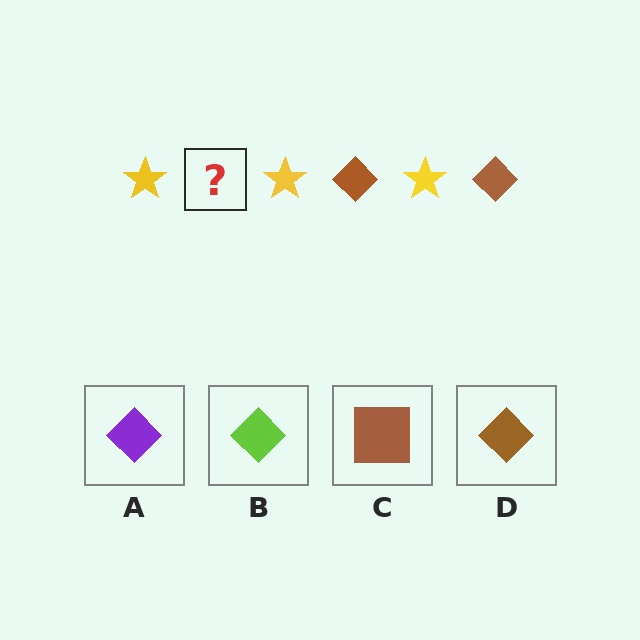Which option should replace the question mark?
Option D.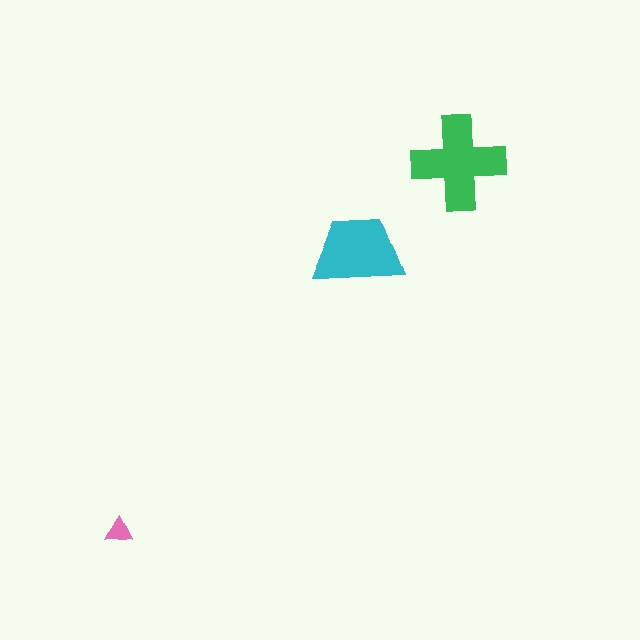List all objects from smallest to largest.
The pink triangle, the cyan trapezoid, the green cross.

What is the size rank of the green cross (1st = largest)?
1st.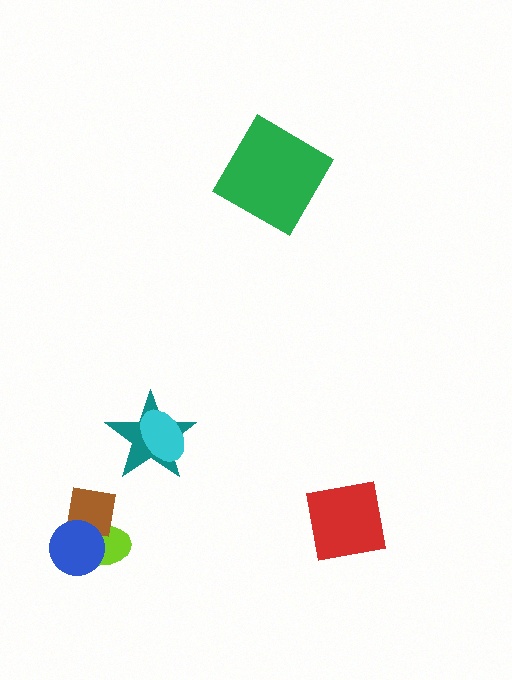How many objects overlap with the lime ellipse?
2 objects overlap with the lime ellipse.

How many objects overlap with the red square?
0 objects overlap with the red square.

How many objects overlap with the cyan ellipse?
1 object overlaps with the cyan ellipse.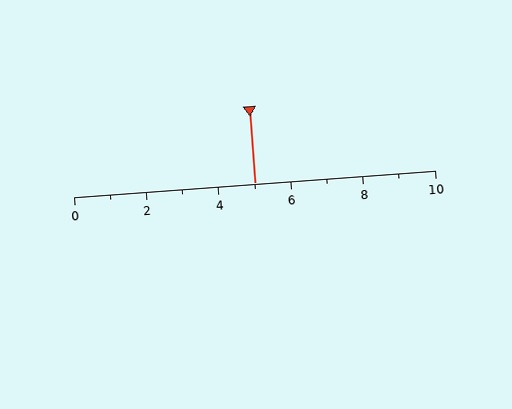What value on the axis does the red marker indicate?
The marker indicates approximately 5.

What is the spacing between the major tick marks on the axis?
The major ticks are spaced 2 apart.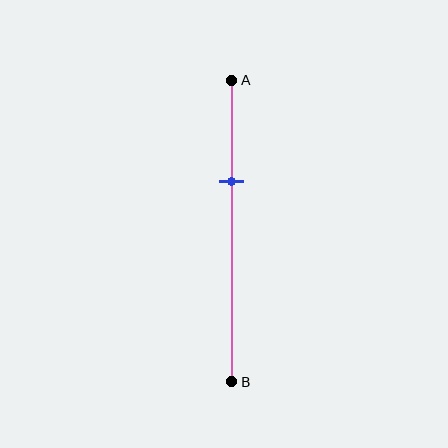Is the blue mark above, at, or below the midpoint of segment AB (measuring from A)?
The blue mark is above the midpoint of segment AB.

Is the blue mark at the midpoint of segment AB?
No, the mark is at about 35% from A, not at the 50% midpoint.